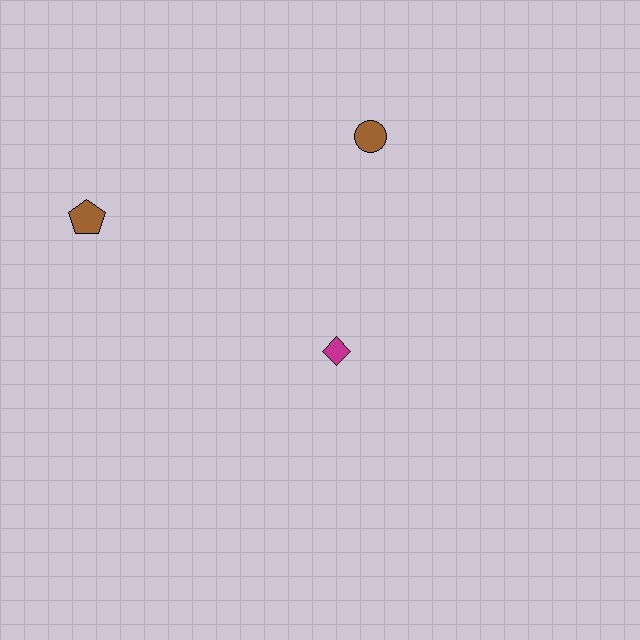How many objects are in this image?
There are 3 objects.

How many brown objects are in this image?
There are 2 brown objects.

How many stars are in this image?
There are no stars.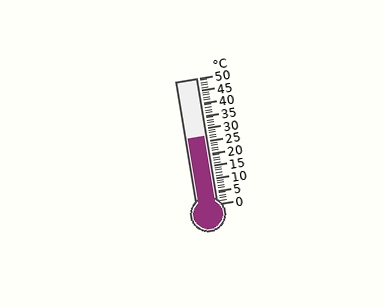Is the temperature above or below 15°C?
The temperature is above 15°C.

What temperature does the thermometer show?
The thermometer shows approximately 27°C.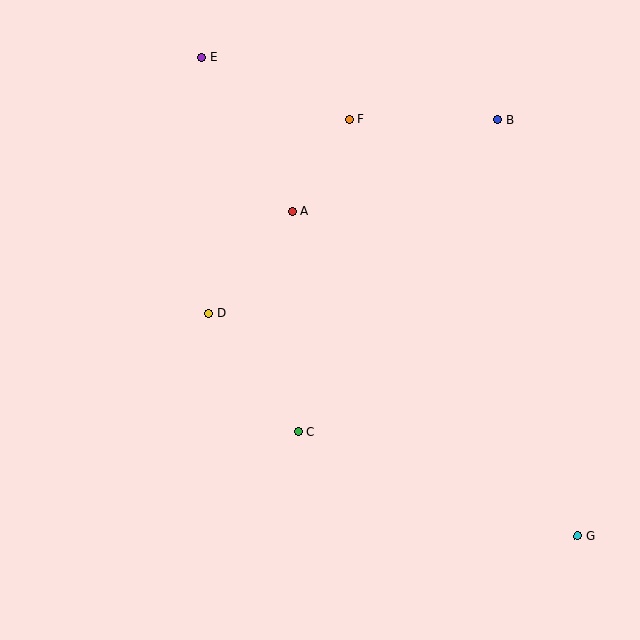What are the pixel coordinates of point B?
Point B is at (498, 120).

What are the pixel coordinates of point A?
Point A is at (292, 212).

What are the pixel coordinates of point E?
Point E is at (202, 57).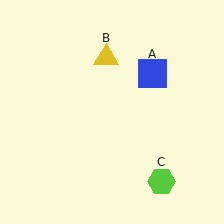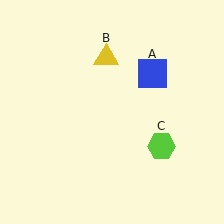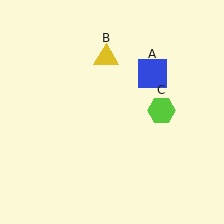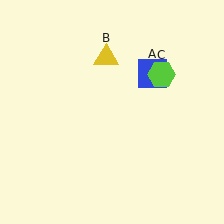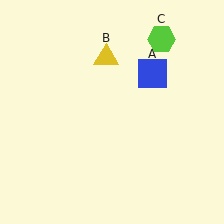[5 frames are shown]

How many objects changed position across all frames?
1 object changed position: lime hexagon (object C).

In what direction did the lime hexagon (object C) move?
The lime hexagon (object C) moved up.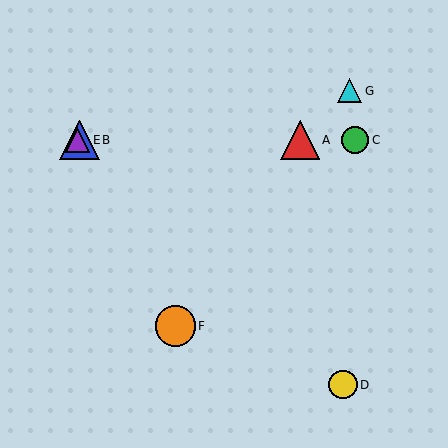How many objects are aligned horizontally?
4 objects (A, B, C, E) are aligned horizontally.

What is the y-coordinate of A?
Object A is at y≈140.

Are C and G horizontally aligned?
No, C is at y≈140 and G is at y≈91.